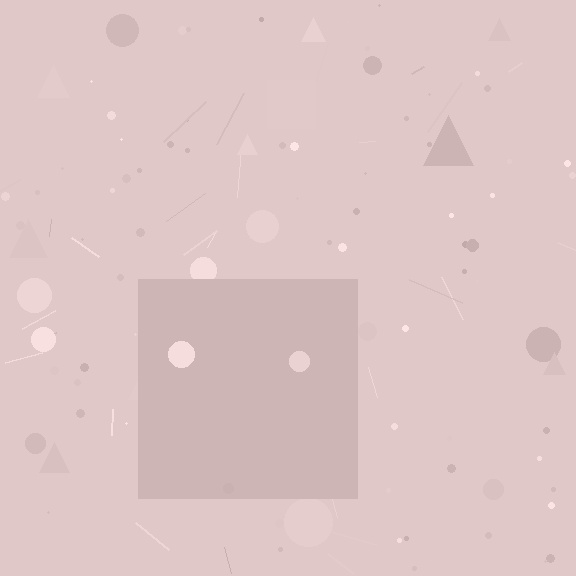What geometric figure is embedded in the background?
A square is embedded in the background.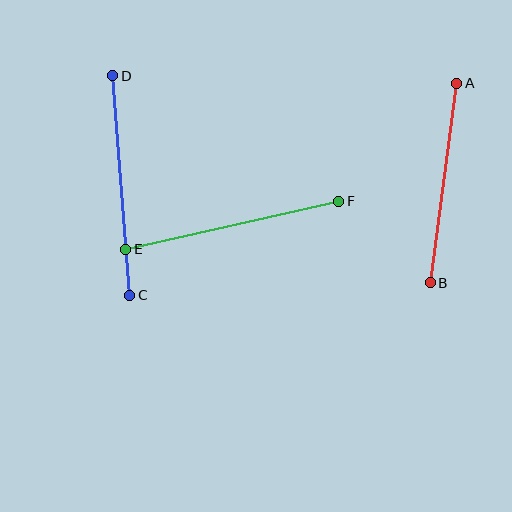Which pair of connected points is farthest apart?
Points C and D are farthest apart.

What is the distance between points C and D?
The distance is approximately 220 pixels.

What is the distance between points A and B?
The distance is approximately 201 pixels.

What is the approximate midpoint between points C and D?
The midpoint is at approximately (121, 186) pixels.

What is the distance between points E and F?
The distance is approximately 218 pixels.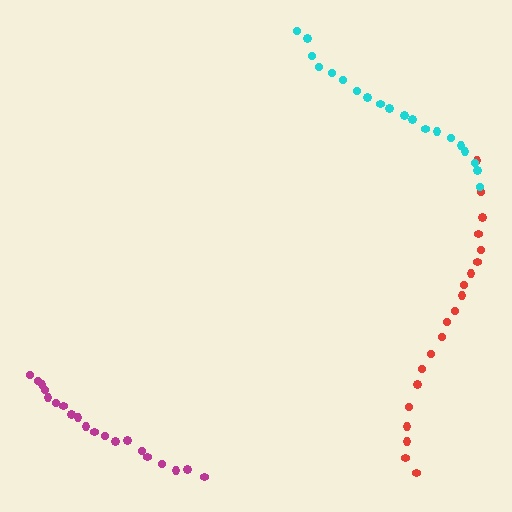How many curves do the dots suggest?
There are 3 distinct paths.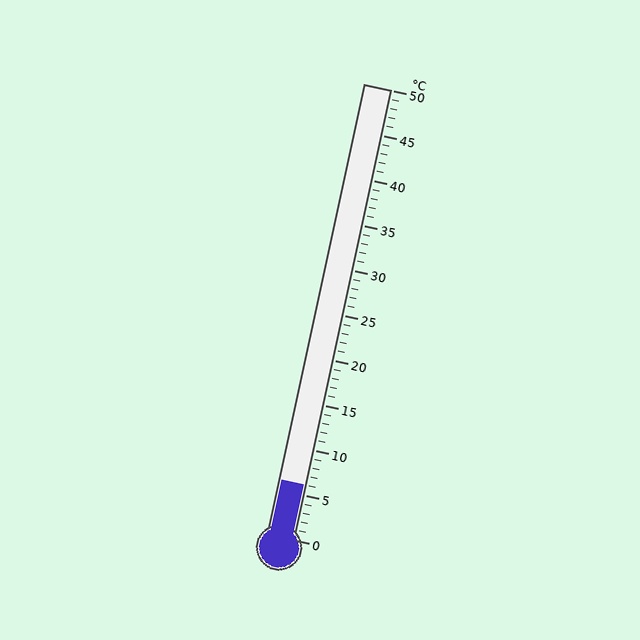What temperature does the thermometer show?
The thermometer shows approximately 6°C.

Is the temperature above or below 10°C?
The temperature is below 10°C.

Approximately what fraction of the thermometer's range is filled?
The thermometer is filled to approximately 10% of its range.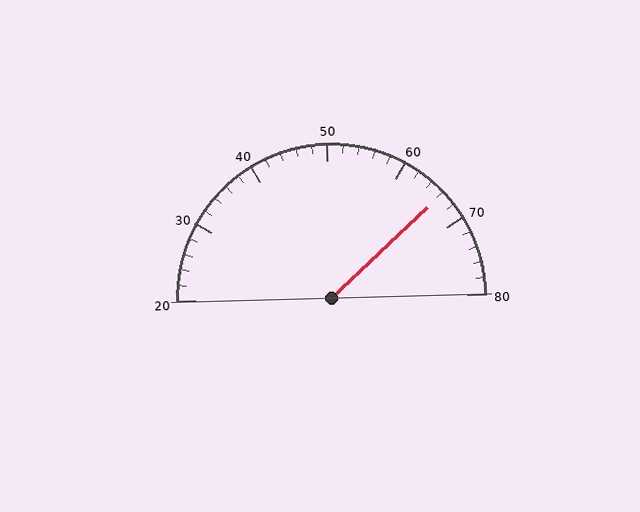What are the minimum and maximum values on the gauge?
The gauge ranges from 20 to 80.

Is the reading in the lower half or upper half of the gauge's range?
The reading is in the upper half of the range (20 to 80).